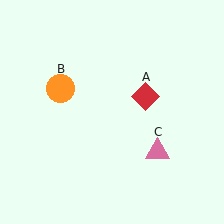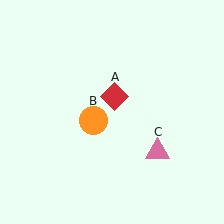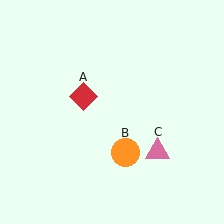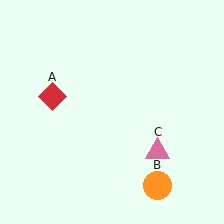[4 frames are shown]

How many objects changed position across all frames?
2 objects changed position: red diamond (object A), orange circle (object B).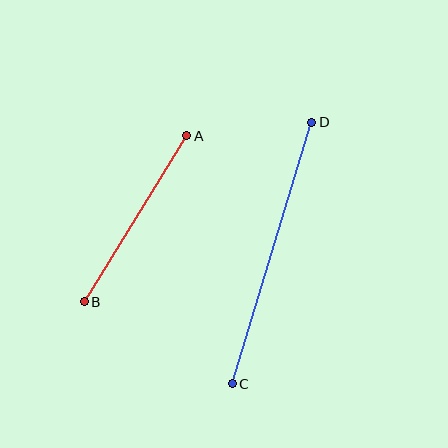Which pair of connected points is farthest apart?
Points C and D are farthest apart.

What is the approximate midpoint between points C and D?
The midpoint is at approximately (272, 253) pixels.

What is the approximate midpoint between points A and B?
The midpoint is at approximately (136, 219) pixels.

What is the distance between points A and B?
The distance is approximately 195 pixels.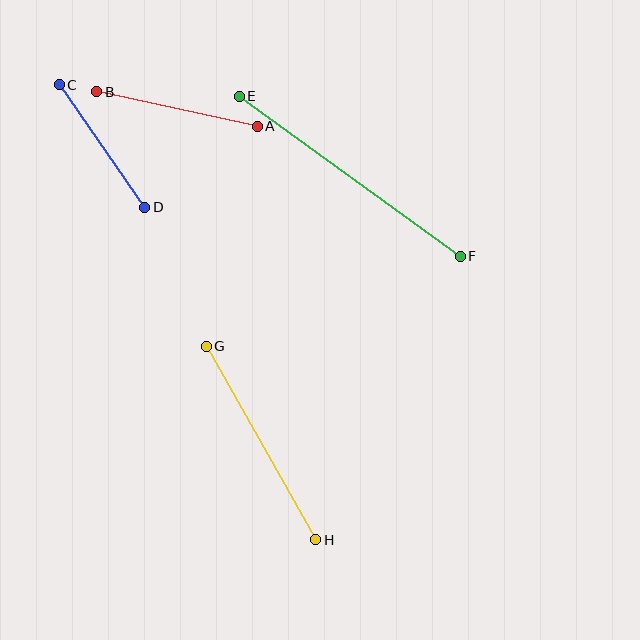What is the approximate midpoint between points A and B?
The midpoint is at approximately (177, 109) pixels.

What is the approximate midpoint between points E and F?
The midpoint is at approximately (350, 176) pixels.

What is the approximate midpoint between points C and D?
The midpoint is at approximately (102, 146) pixels.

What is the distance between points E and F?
The distance is approximately 273 pixels.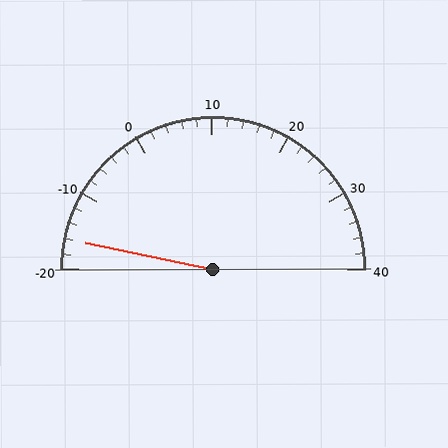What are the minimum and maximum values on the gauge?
The gauge ranges from -20 to 40.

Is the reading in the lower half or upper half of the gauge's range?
The reading is in the lower half of the range (-20 to 40).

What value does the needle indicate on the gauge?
The needle indicates approximately -16.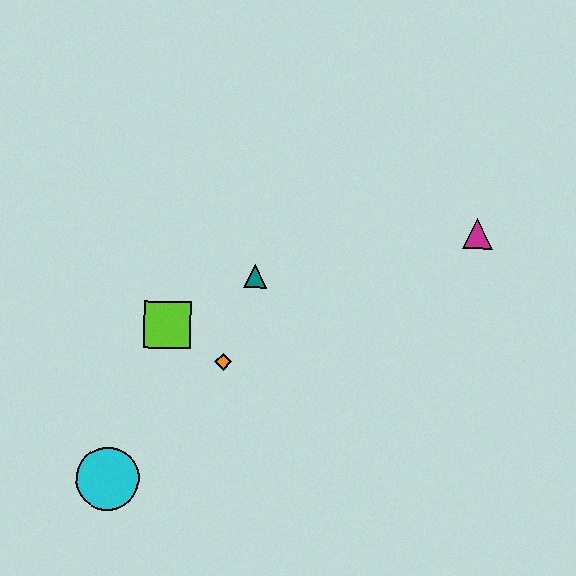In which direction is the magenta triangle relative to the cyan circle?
The magenta triangle is to the right of the cyan circle.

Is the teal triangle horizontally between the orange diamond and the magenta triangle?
Yes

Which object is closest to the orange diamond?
The lime square is closest to the orange diamond.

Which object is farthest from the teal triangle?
The cyan circle is farthest from the teal triangle.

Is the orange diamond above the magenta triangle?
No